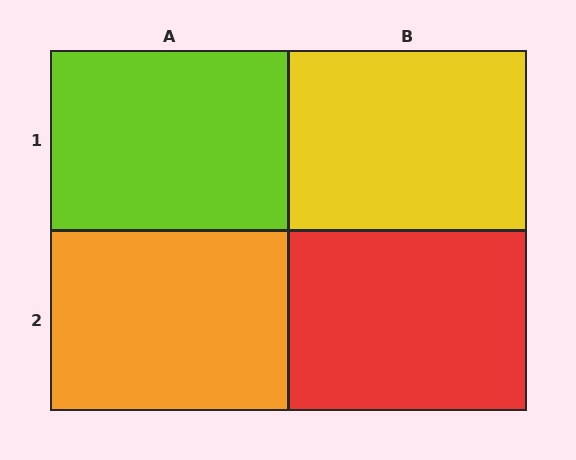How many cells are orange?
1 cell is orange.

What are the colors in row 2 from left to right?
Orange, red.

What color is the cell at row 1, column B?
Yellow.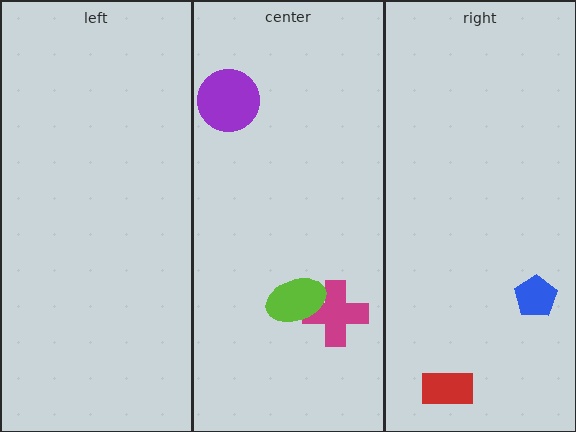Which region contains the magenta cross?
The center region.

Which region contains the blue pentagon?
The right region.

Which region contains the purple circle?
The center region.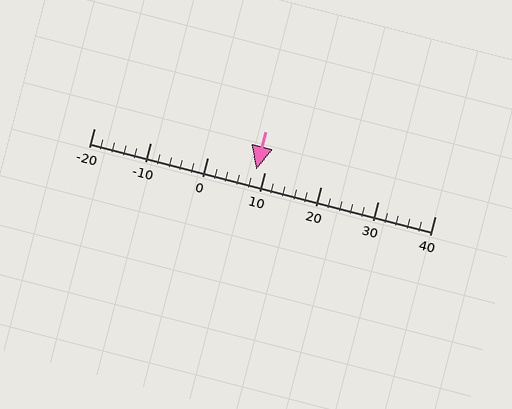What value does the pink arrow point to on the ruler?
The pink arrow points to approximately 9.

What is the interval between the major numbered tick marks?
The major tick marks are spaced 10 units apart.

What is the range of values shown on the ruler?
The ruler shows values from -20 to 40.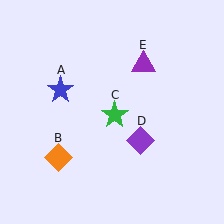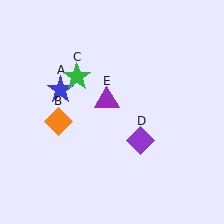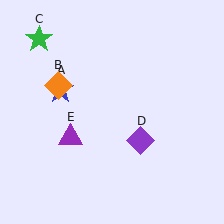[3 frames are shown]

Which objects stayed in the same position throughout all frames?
Blue star (object A) and purple diamond (object D) remained stationary.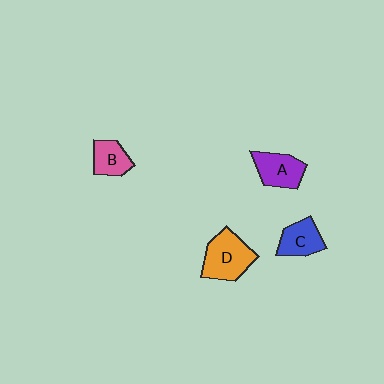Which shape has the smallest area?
Shape B (pink).